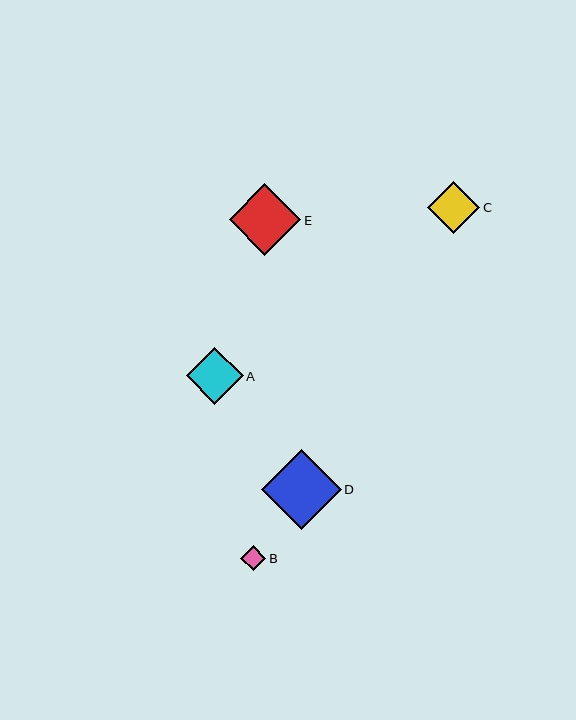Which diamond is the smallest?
Diamond B is the smallest with a size of approximately 25 pixels.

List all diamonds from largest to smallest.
From largest to smallest: D, E, A, C, B.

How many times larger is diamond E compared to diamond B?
Diamond E is approximately 2.9 times the size of diamond B.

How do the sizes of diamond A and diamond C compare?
Diamond A and diamond C are approximately the same size.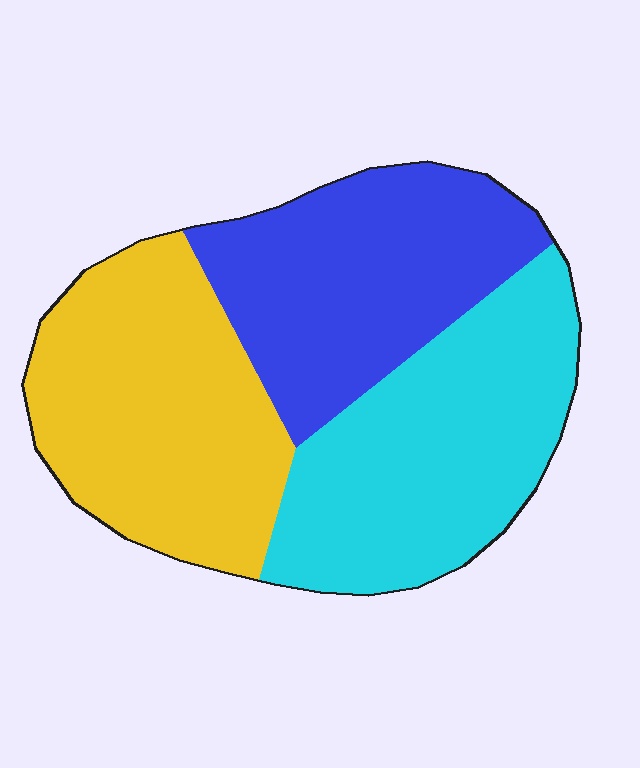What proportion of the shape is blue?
Blue covers roughly 30% of the shape.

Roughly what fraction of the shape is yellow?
Yellow takes up about one third (1/3) of the shape.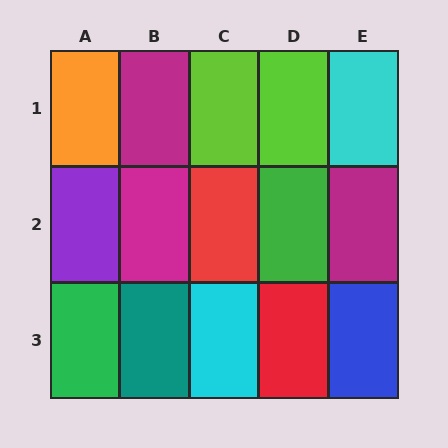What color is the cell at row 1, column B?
Magenta.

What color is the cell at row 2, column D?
Green.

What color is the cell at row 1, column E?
Cyan.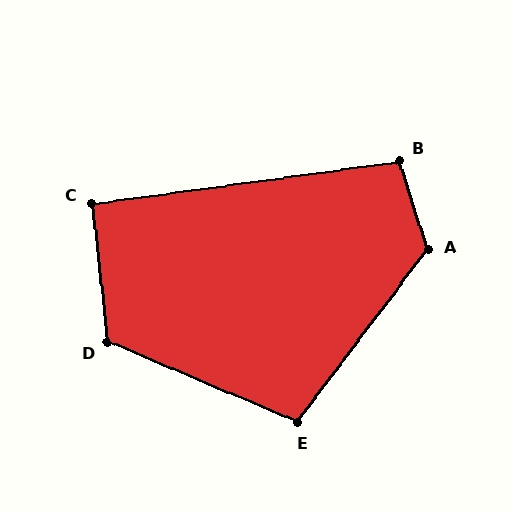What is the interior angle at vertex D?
Approximately 119 degrees (obtuse).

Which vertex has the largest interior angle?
A, at approximately 125 degrees.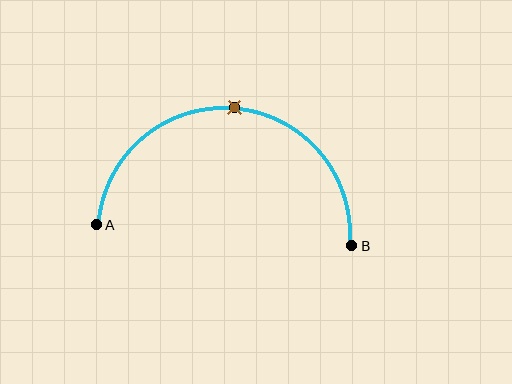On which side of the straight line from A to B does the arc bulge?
The arc bulges above the straight line connecting A and B.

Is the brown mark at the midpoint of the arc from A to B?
Yes. The brown mark lies on the arc at equal arc-length from both A and B — it is the arc midpoint.